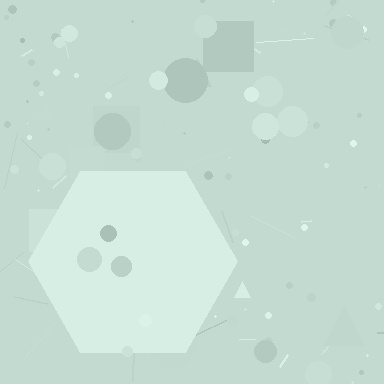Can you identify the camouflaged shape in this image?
The camouflaged shape is a hexagon.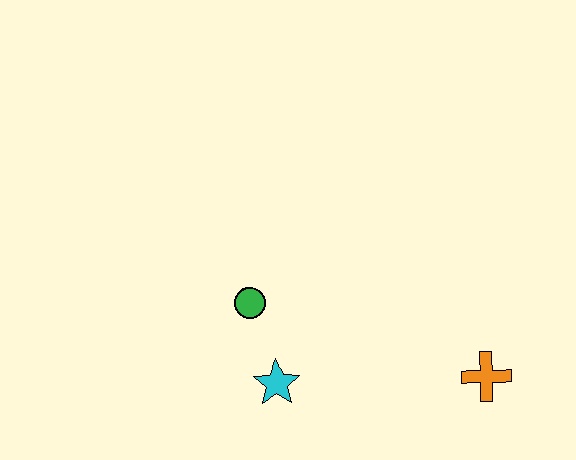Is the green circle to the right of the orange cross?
No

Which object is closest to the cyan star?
The green circle is closest to the cyan star.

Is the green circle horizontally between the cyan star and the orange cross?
No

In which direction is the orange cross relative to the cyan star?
The orange cross is to the right of the cyan star.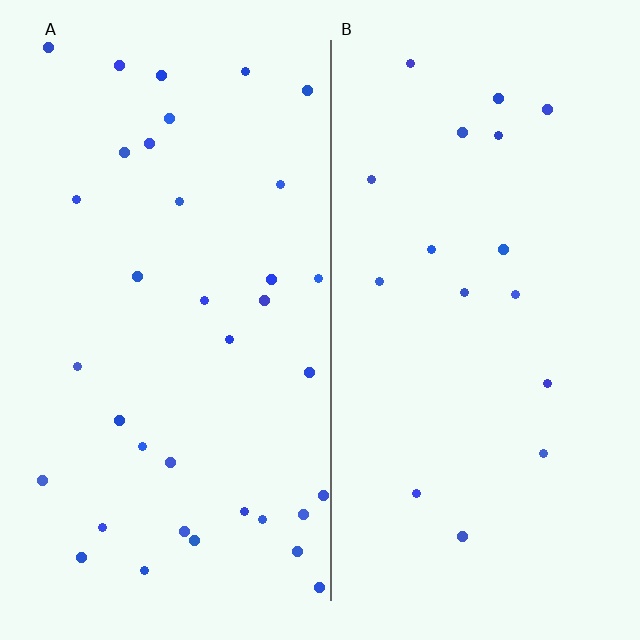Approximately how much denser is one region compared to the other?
Approximately 2.1× — region A over region B.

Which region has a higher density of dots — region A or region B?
A (the left).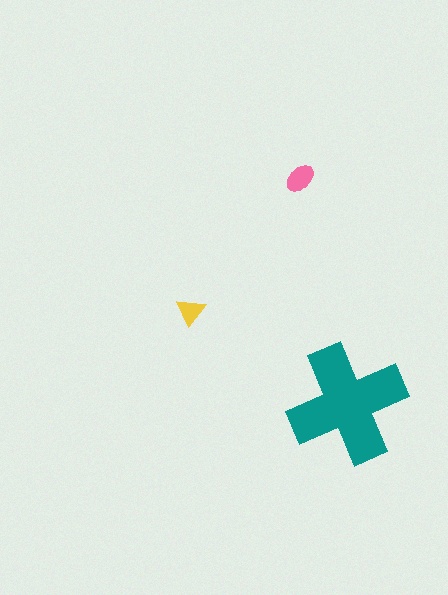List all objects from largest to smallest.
The teal cross, the pink ellipse, the yellow triangle.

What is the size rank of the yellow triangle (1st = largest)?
3rd.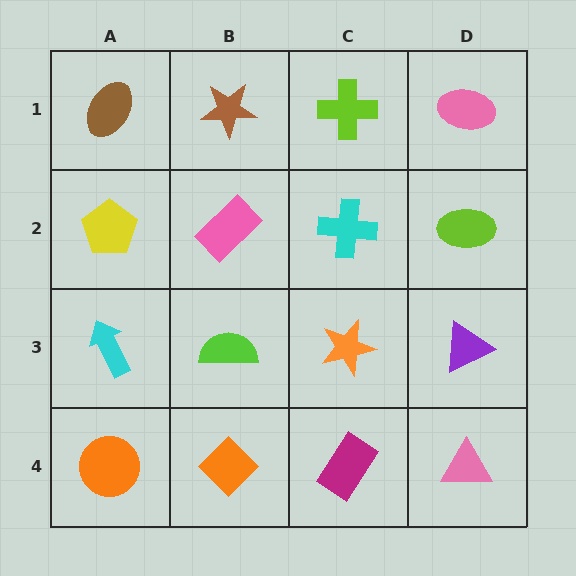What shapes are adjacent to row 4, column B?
A lime semicircle (row 3, column B), an orange circle (row 4, column A), a magenta rectangle (row 4, column C).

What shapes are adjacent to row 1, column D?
A lime ellipse (row 2, column D), a lime cross (row 1, column C).